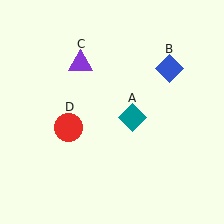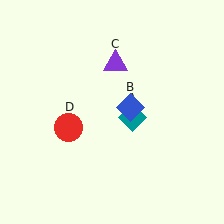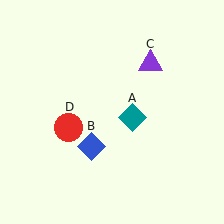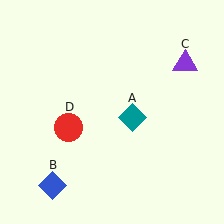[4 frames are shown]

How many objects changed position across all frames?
2 objects changed position: blue diamond (object B), purple triangle (object C).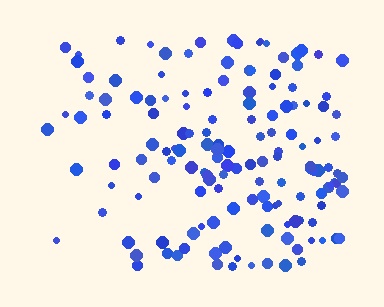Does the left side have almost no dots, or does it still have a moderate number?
Still a moderate number, just noticeably fewer than the right.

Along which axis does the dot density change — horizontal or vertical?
Horizontal.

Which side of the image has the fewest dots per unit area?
The left.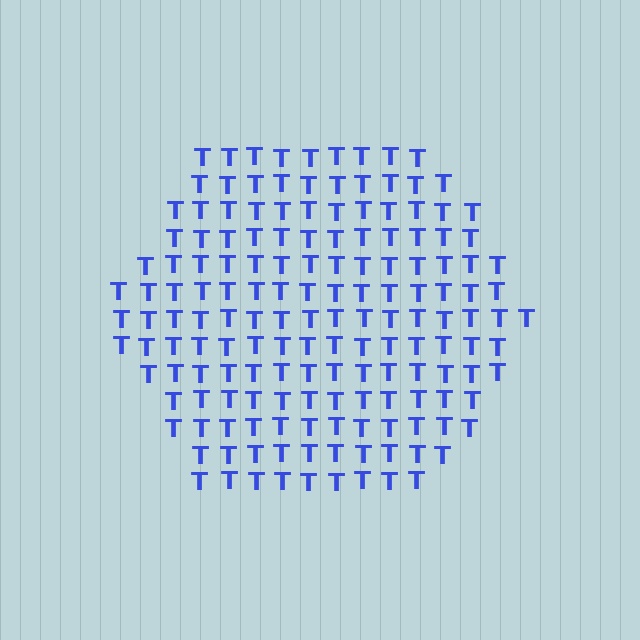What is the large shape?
The large shape is a hexagon.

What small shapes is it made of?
It is made of small letter T's.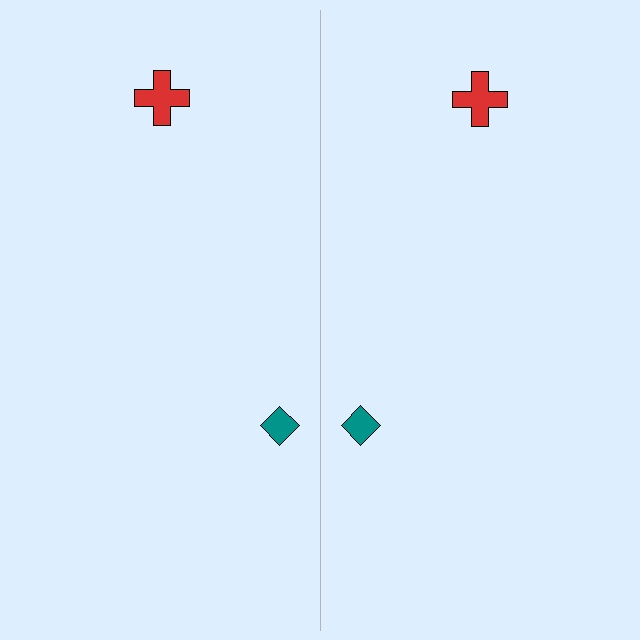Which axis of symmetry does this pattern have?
The pattern has a vertical axis of symmetry running through the center of the image.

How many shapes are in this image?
There are 4 shapes in this image.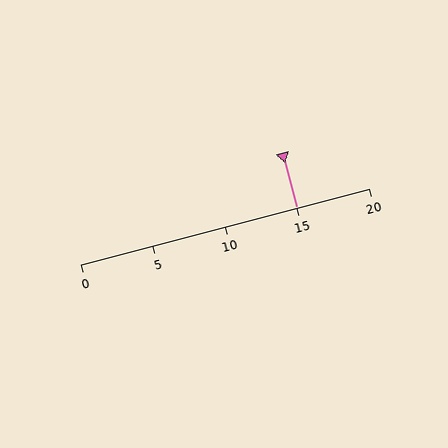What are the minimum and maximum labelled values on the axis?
The axis runs from 0 to 20.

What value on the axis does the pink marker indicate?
The marker indicates approximately 15.